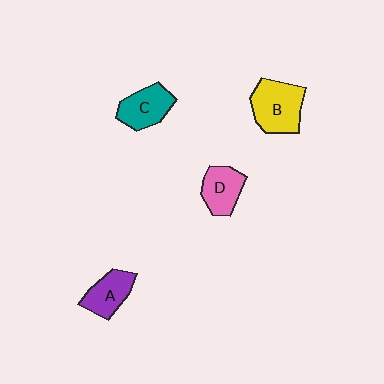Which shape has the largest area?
Shape B (yellow).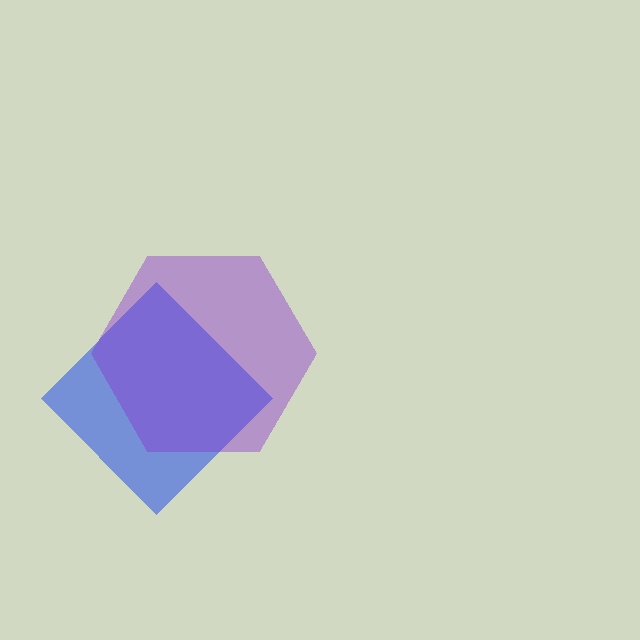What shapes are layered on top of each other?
The layered shapes are: a blue diamond, a purple hexagon.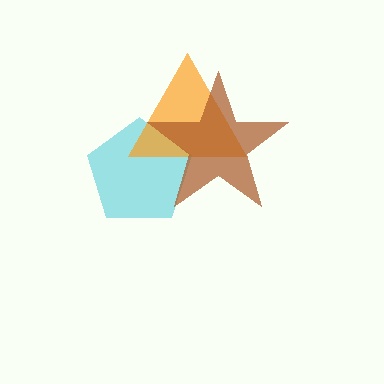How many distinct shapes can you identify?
There are 3 distinct shapes: a cyan pentagon, an orange triangle, a brown star.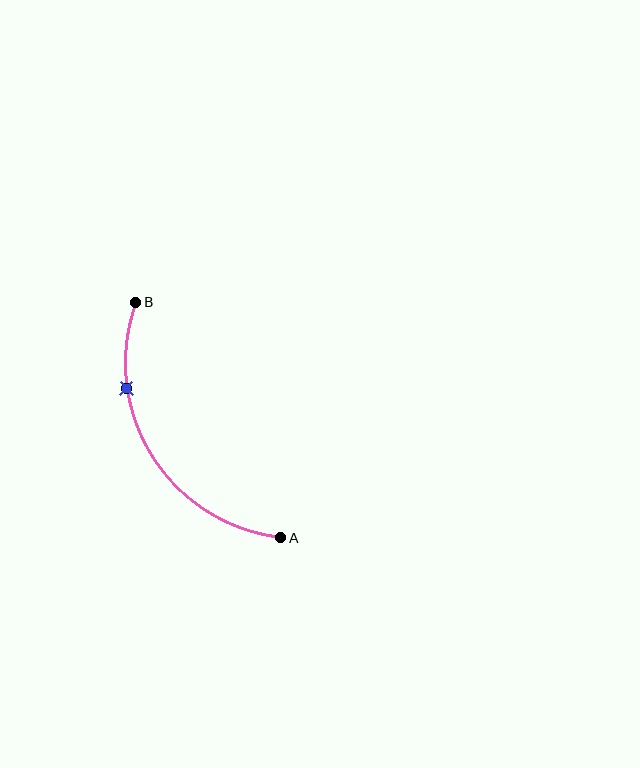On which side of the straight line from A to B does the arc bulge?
The arc bulges to the left of the straight line connecting A and B.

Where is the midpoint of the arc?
The arc midpoint is the point on the curve farthest from the straight line joining A and B. It sits to the left of that line.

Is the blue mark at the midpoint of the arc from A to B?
No. The blue mark lies on the arc but is closer to endpoint B. The arc midpoint would be at the point on the curve equidistant along the arc from both A and B.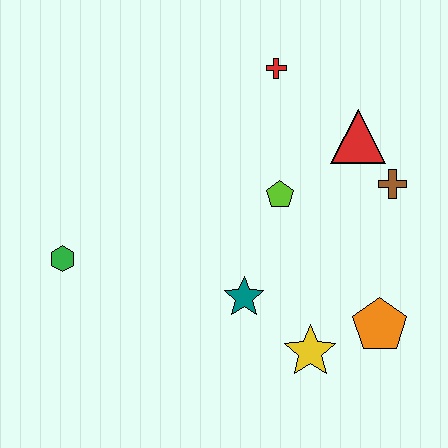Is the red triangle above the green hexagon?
Yes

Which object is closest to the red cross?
The red triangle is closest to the red cross.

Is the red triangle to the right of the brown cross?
No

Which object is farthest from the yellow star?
The red cross is farthest from the yellow star.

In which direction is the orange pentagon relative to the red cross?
The orange pentagon is below the red cross.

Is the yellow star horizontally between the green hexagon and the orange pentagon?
Yes